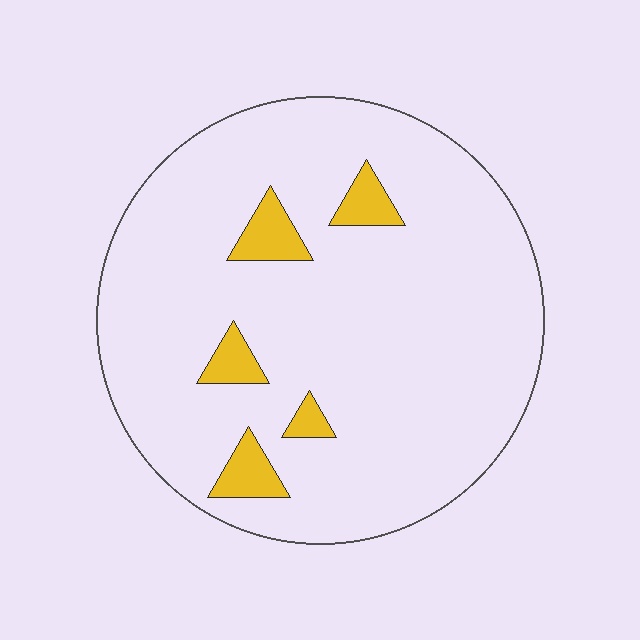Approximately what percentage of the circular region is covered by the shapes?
Approximately 10%.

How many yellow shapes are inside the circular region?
5.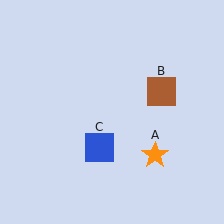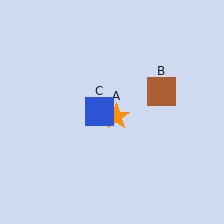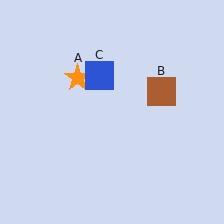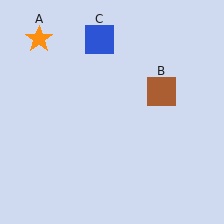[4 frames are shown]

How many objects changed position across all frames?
2 objects changed position: orange star (object A), blue square (object C).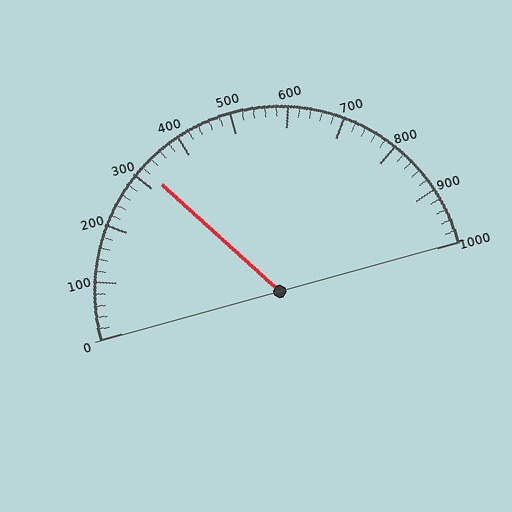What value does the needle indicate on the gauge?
The needle indicates approximately 320.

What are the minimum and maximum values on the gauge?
The gauge ranges from 0 to 1000.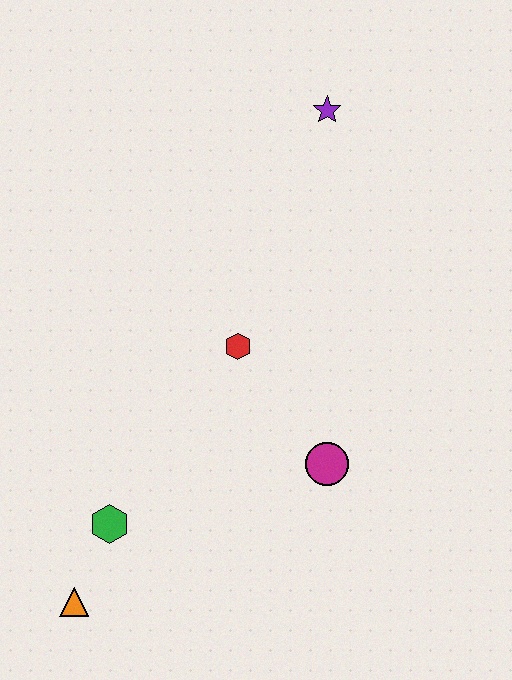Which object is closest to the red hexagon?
The magenta circle is closest to the red hexagon.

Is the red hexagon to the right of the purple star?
No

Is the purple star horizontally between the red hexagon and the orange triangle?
No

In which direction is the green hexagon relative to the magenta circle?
The green hexagon is to the left of the magenta circle.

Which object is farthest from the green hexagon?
The purple star is farthest from the green hexagon.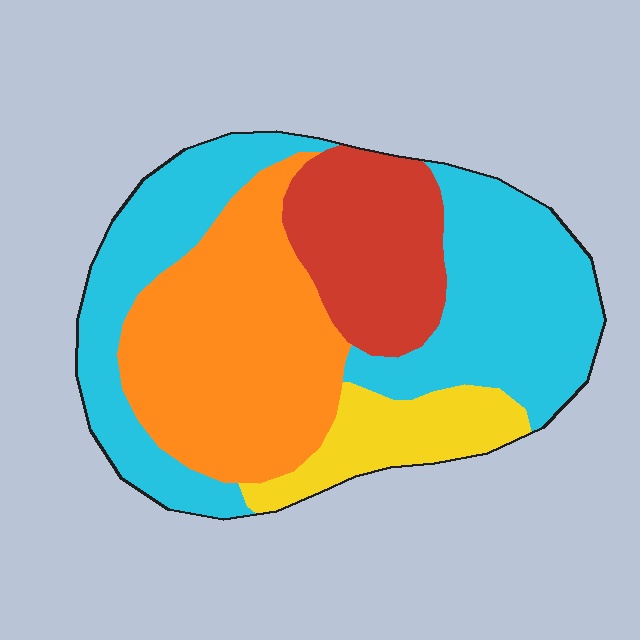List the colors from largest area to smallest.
From largest to smallest: cyan, orange, red, yellow.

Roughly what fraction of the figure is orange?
Orange takes up between a sixth and a third of the figure.